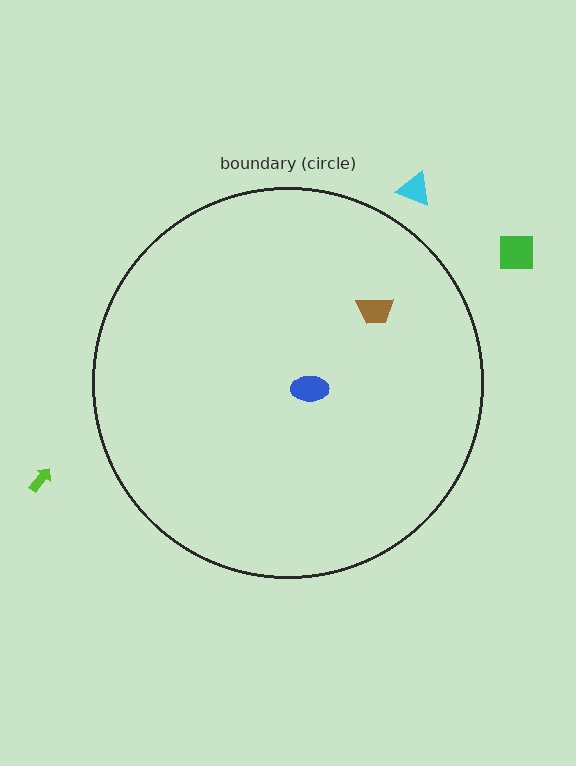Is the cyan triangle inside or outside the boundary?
Outside.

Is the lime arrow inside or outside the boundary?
Outside.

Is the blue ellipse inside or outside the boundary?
Inside.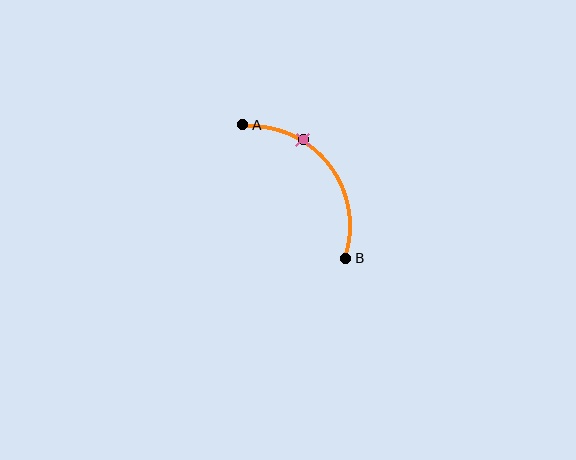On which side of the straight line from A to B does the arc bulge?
The arc bulges above and to the right of the straight line connecting A and B.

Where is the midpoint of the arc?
The arc midpoint is the point on the curve farthest from the straight line joining A and B. It sits above and to the right of that line.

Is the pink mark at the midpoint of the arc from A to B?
No. The pink mark lies on the arc but is closer to endpoint A. The arc midpoint would be at the point on the curve equidistant along the arc from both A and B.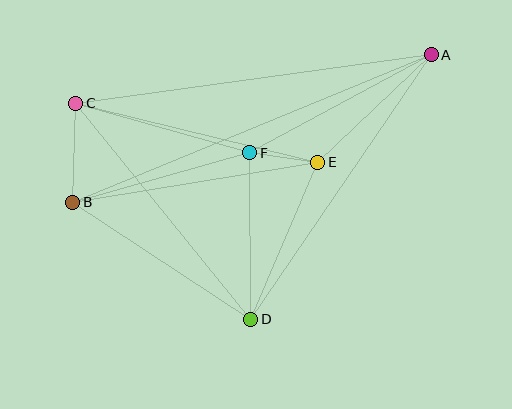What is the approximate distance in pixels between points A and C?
The distance between A and C is approximately 359 pixels.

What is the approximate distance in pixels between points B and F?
The distance between B and F is approximately 184 pixels.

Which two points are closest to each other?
Points E and F are closest to each other.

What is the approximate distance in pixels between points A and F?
The distance between A and F is approximately 206 pixels.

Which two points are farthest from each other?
Points A and B are farthest from each other.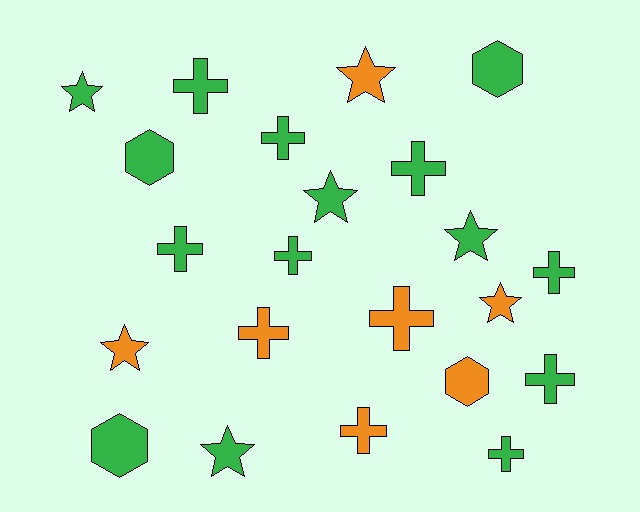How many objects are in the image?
There are 22 objects.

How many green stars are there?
There are 4 green stars.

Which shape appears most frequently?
Cross, with 11 objects.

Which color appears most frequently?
Green, with 15 objects.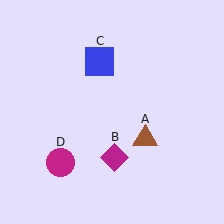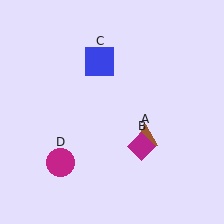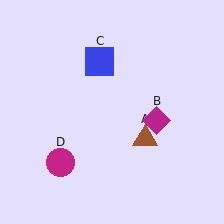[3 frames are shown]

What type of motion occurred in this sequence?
The magenta diamond (object B) rotated counterclockwise around the center of the scene.